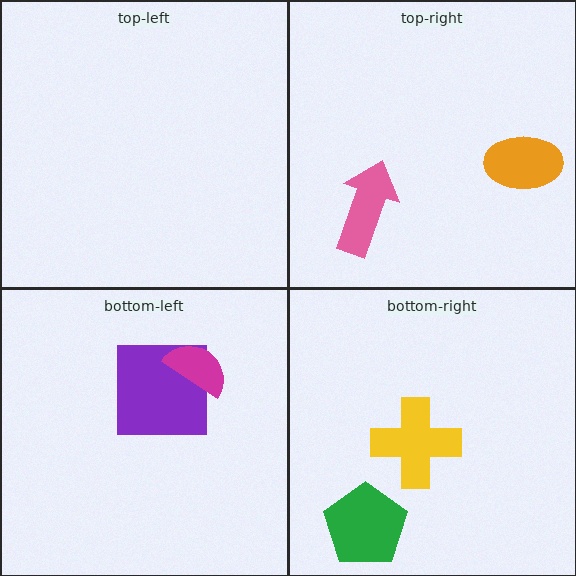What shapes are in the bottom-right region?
The green pentagon, the yellow cross.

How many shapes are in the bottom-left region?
2.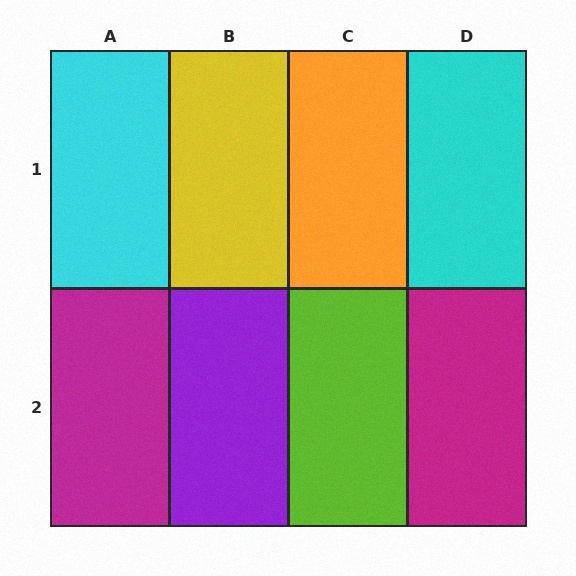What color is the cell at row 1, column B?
Yellow.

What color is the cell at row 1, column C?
Orange.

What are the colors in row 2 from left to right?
Magenta, purple, lime, magenta.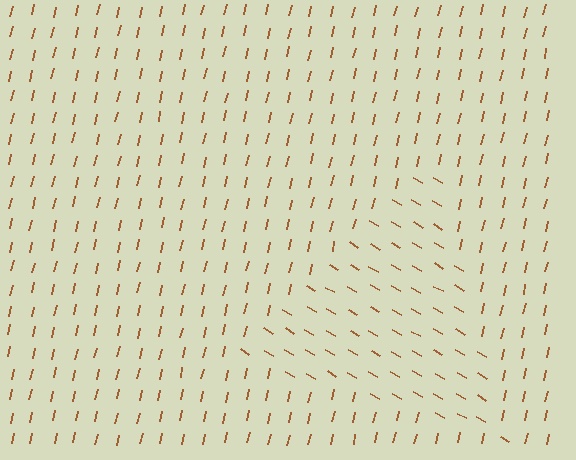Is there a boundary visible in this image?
Yes, there is a texture boundary formed by a change in line orientation.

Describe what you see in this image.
The image is filled with small brown line segments. A triangle region in the image has lines oriented differently from the surrounding lines, creating a visible texture boundary.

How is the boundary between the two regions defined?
The boundary is defined purely by a change in line orientation (approximately 73 degrees difference). All lines are the same color and thickness.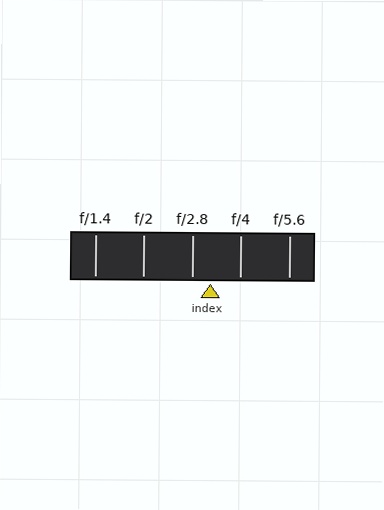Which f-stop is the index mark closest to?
The index mark is closest to f/2.8.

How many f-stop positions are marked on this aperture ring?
There are 5 f-stop positions marked.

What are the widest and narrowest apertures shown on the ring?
The widest aperture shown is f/1.4 and the narrowest is f/5.6.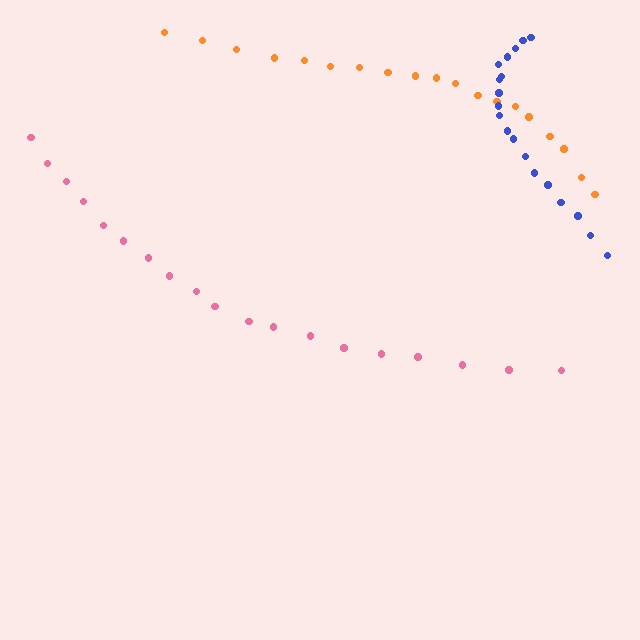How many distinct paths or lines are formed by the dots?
There are 3 distinct paths.